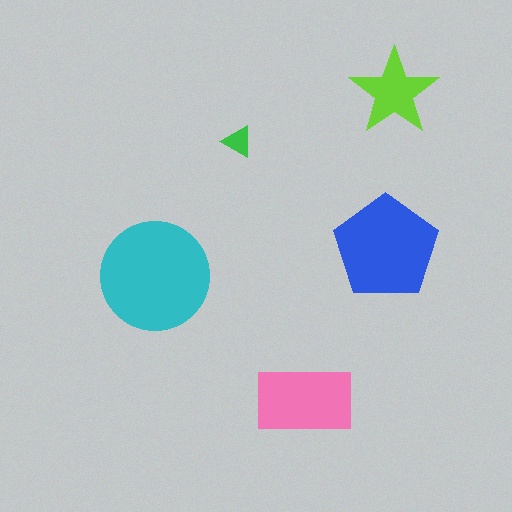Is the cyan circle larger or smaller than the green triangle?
Larger.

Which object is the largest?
The cyan circle.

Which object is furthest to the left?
The cyan circle is leftmost.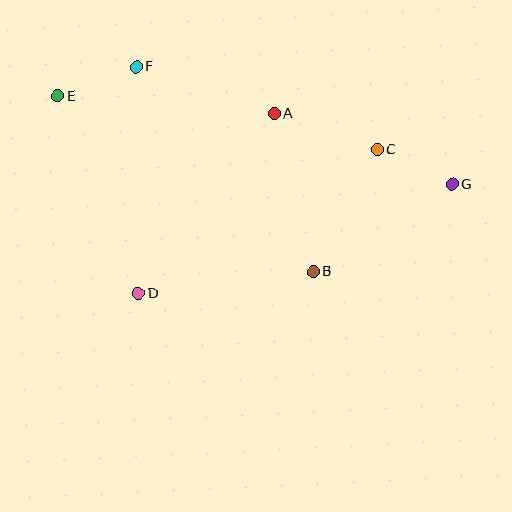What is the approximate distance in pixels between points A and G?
The distance between A and G is approximately 191 pixels.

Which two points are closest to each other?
Points C and G are closest to each other.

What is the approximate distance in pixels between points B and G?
The distance between B and G is approximately 164 pixels.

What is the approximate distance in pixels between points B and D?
The distance between B and D is approximately 176 pixels.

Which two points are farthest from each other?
Points E and G are farthest from each other.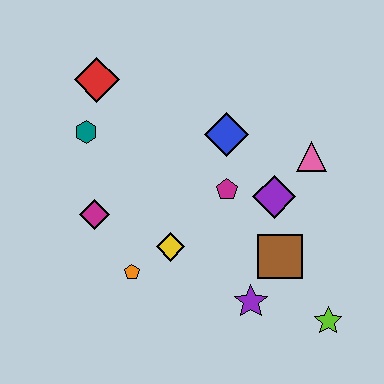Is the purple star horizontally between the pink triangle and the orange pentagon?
Yes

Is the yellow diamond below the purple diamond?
Yes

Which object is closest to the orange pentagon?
The yellow diamond is closest to the orange pentagon.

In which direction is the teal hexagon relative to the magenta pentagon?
The teal hexagon is to the left of the magenta pentagon.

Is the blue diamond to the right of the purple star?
No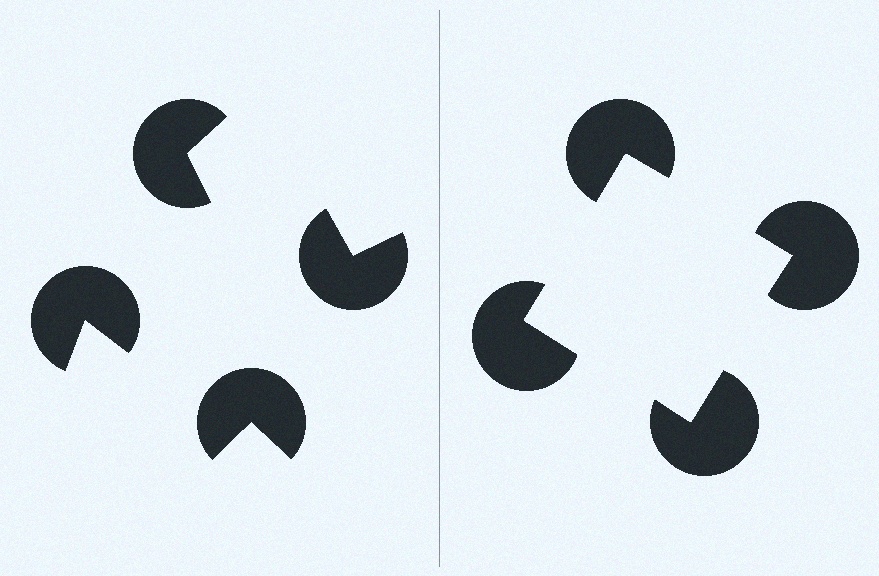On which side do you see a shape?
An illusory square appears on the right side. On the left side the wedge cuts are rotated, so no coherent shape forms.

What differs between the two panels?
The pac-man discs are positioned identically on both sides; only the wedge orientations differ. On the right they align to a square; on the left they are misaligned.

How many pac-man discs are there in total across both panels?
8 — 4 on each side.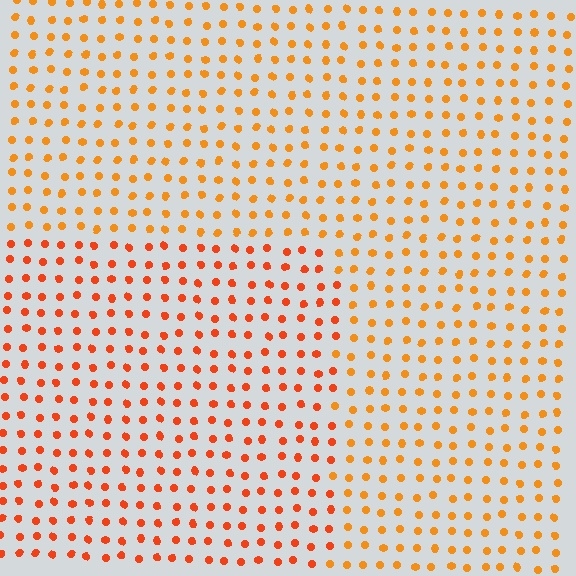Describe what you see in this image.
The image is filled with small orange elements in a uniform arrangement. A rectangle-shaped region is visible where the elements are tinted to a slightly different hue, forming a subtle color boundary.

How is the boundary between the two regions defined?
The boundary is defined purely by a slight shift in hue (about 21 degrees). Spacing, size, and orientation are identical on both sides.